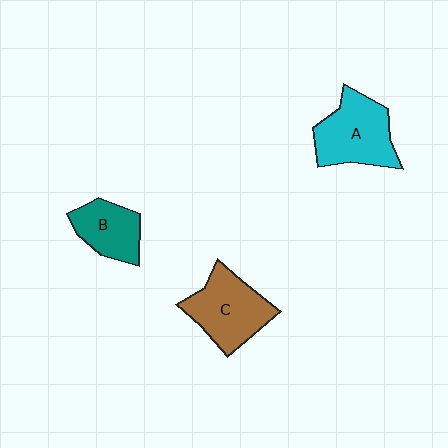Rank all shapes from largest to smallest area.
From largest to smallest: A (cyan), C (brown), B (teal).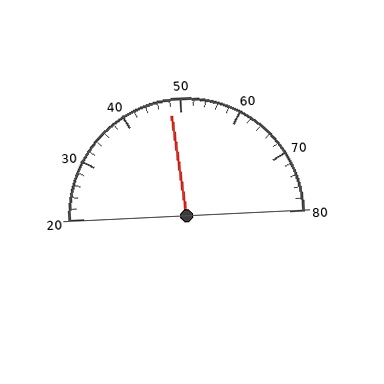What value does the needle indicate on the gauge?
The needle indicates approximately 48.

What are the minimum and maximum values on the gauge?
The gauge ranges from 20 to 80.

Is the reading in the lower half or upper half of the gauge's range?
The reading is in the lower half of the range (20 to 80).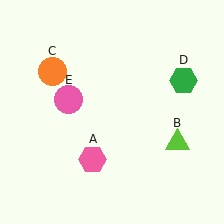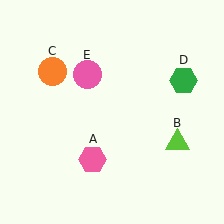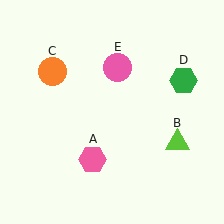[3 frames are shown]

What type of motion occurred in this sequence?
The pink circle (object E) rotated clockwise around the center of the scene.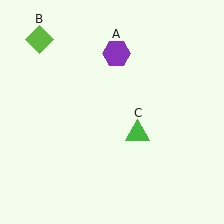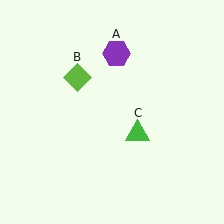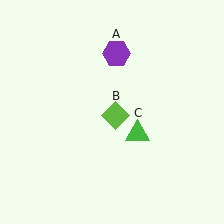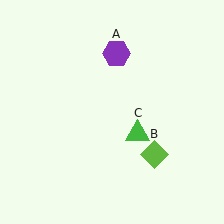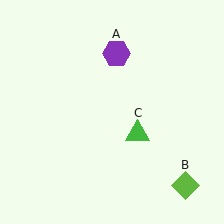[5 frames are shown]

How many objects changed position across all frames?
1 object changed position: lime diamond (object B).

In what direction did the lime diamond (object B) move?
The lime diamond (object B) moved down and to the right.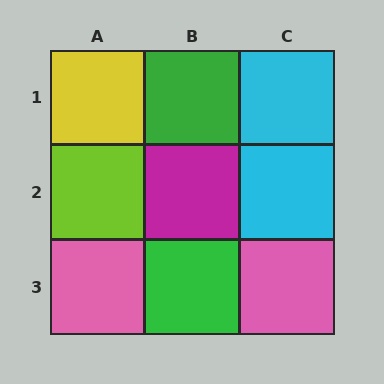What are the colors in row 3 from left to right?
Pink, green, pink.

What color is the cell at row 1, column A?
Yellow.